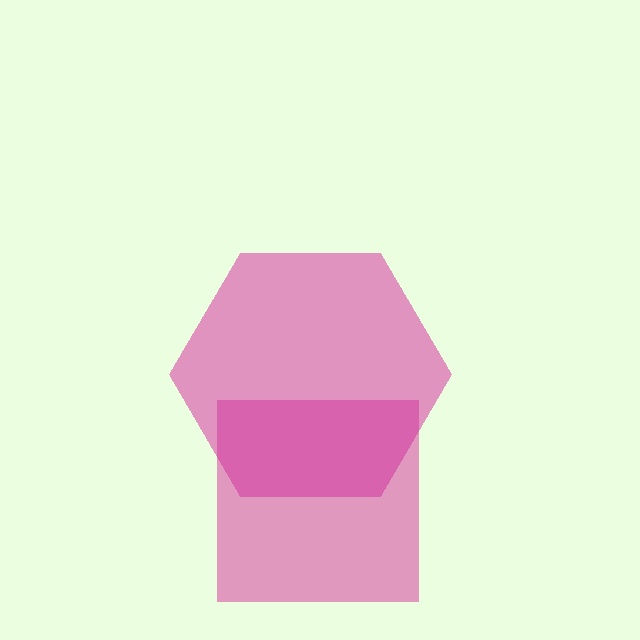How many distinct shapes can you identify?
There are 2 distinct shapes: a pink square, a magenta hexagon.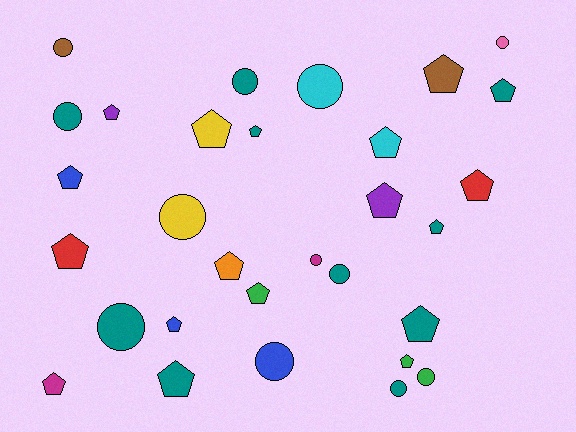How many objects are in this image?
There are 30 objects.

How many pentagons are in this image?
There are 18 pentagons.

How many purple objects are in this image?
There are 2 purple objects.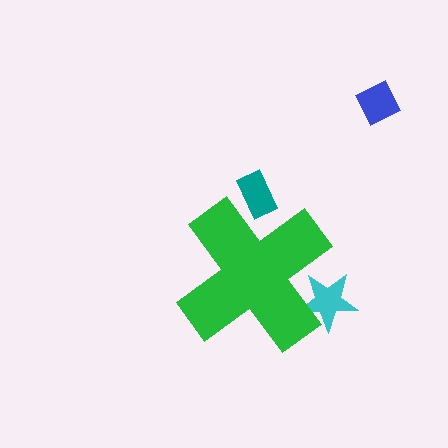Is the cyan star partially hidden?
Yes, the cyan star is partially hidden behind the green cross.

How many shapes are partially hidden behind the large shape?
2 shapes are partially hidden.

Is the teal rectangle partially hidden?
Yes, the teal rectangle is partially hidden behind the green cross.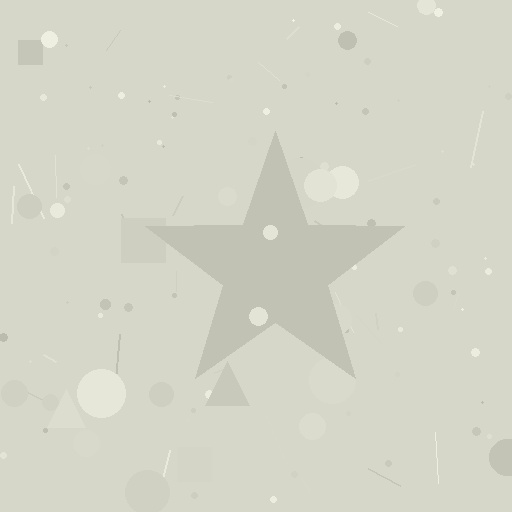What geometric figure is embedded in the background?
A star is embedded in the background.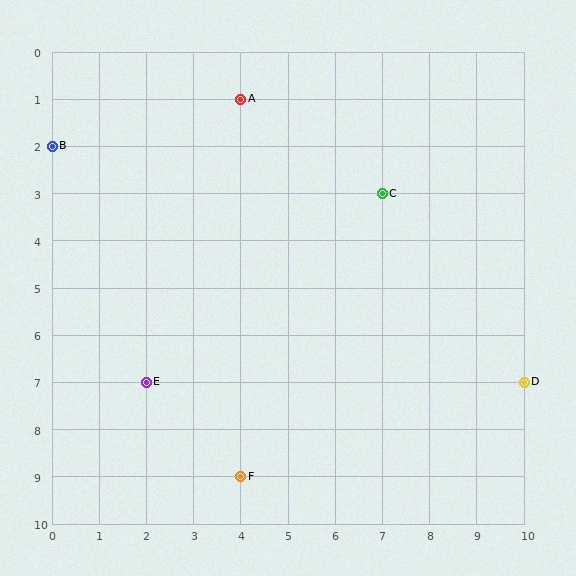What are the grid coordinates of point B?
Point B is at grid coordinates (0, 2).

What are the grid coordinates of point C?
Point C is at grid coordinates (7, 3).